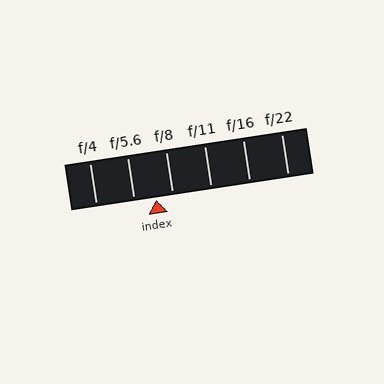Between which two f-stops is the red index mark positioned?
The index mark is between f/5.6 and f/8.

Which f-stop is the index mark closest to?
The index mark is closest to f/8.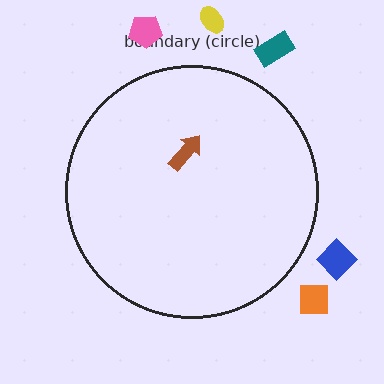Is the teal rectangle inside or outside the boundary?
Outside.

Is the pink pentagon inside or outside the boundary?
Outside.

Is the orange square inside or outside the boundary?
Outside.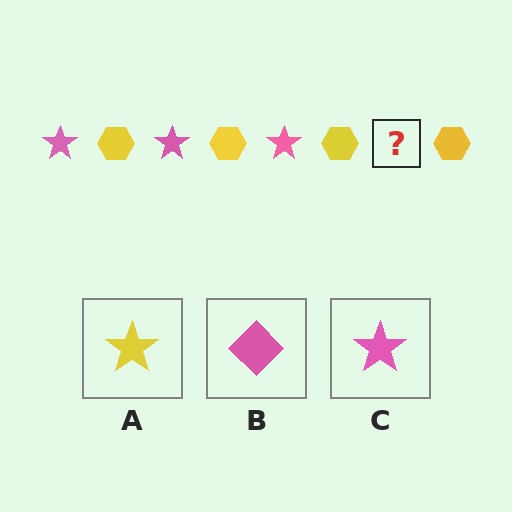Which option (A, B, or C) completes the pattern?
C.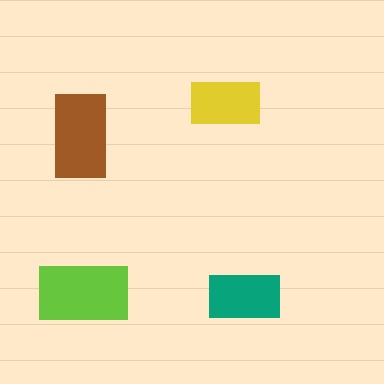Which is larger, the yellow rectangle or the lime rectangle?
The lime one.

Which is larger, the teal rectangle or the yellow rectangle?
The teal one.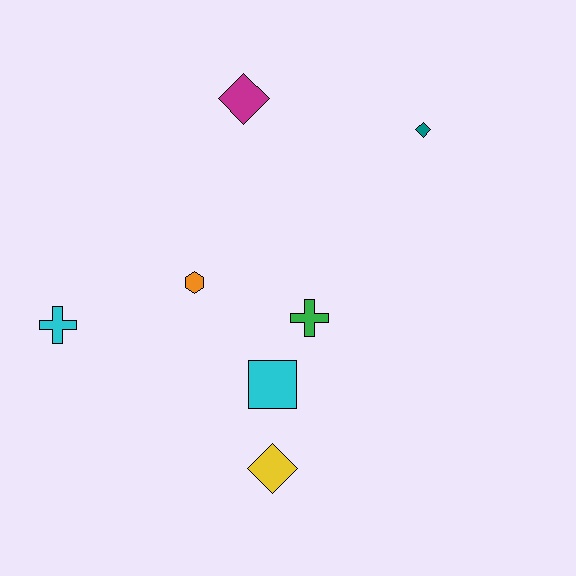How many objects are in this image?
There are 7 objects.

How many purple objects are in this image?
There are no purple objects.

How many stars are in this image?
There are no stars.